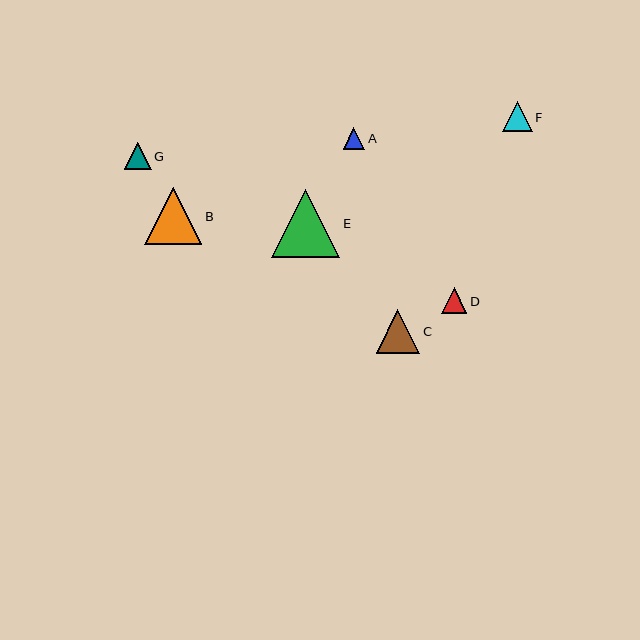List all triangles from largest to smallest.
From largest to smallest: E, B, C, F, G, D, A.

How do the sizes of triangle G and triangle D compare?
Triangle G and triangle D are approximately the same size.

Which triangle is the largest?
Triangle E is the largest with a size of approximately 68 pixels.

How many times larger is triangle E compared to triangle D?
Triangle E is approximately 2.7 times the size of triangle D.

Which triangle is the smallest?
Triangle A is the smallest with a size of approximately 22 pixels.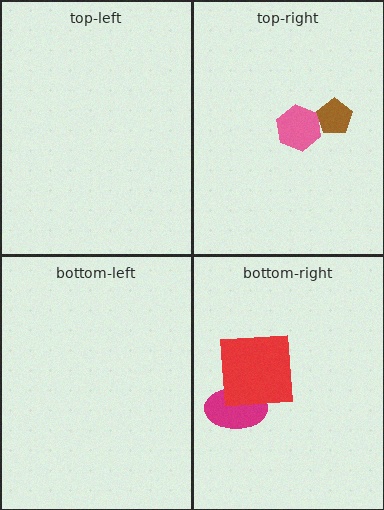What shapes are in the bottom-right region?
The magenta ellipse, the red square.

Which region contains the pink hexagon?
The top-right region.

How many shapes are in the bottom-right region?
2.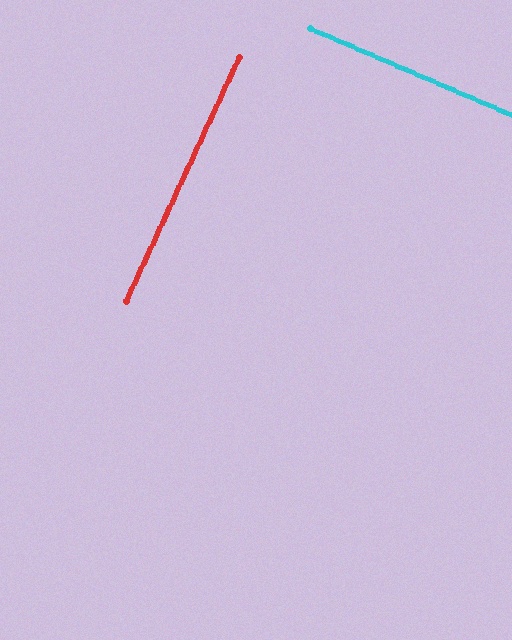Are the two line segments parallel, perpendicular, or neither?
Perpendicular — they meet at approximately 88°.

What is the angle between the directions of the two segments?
Approximately 88 degrees.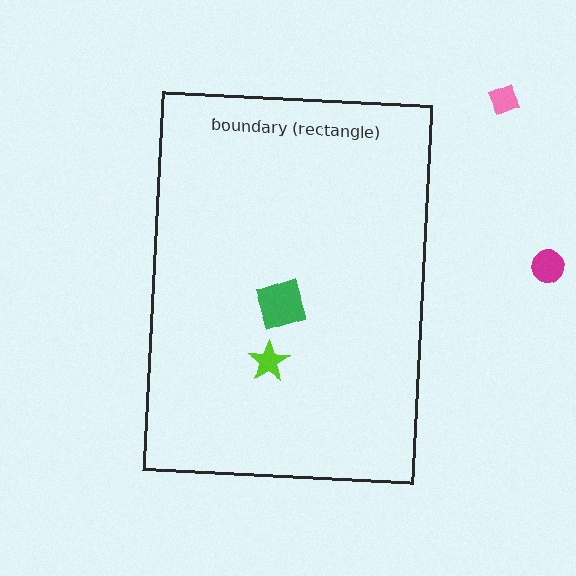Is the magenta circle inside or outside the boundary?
Outside.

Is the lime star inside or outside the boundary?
Inside.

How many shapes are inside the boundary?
2 inside, 2 outside.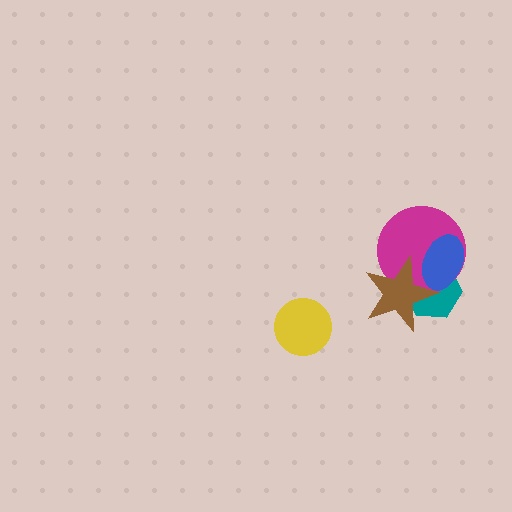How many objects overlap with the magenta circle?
3 objects overlap with the magenta circle.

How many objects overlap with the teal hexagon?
3 objects overlap with the teal hexagon.